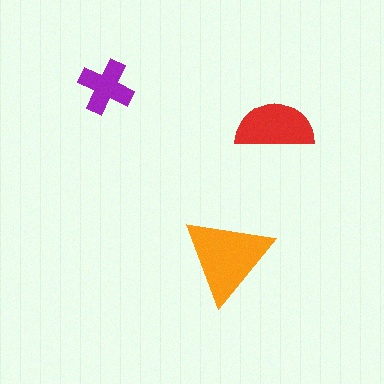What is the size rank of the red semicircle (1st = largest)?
2nd.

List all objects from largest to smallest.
The orange triangle, the red semicircle, the purple cross.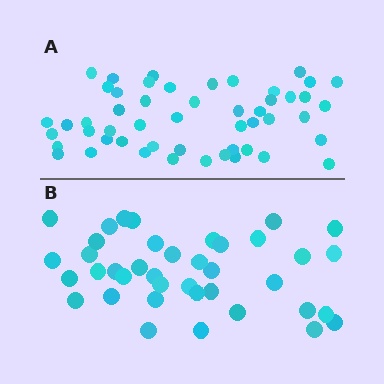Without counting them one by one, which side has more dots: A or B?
Region A (the top region) has more dots.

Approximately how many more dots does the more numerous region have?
Region A has roughly 12 or so more dots than region B.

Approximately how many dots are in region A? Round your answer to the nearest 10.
About 50 dots. (The exact count is 51, which rounds to 50.)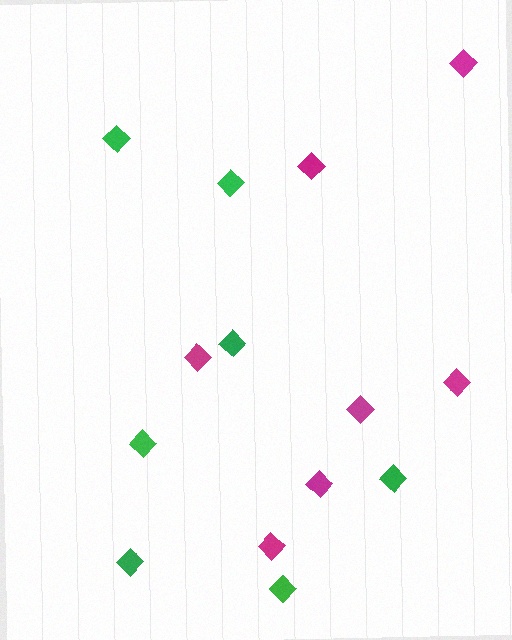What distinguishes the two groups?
There are 2 groups: one group of green diamonds (7) and one group of magenta diamonds (7).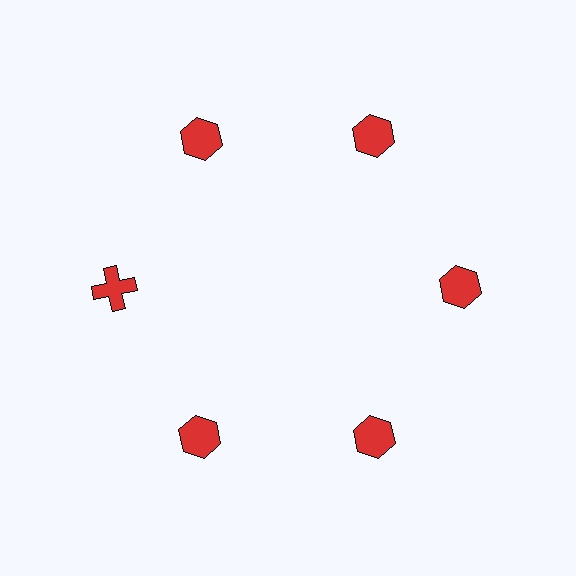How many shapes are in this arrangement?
There are 6 shapes arranged in a ring pattern.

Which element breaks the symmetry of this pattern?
The red cross at roughly the 9 o'clock position breaks the symmetry. All other shapes are red hexagons.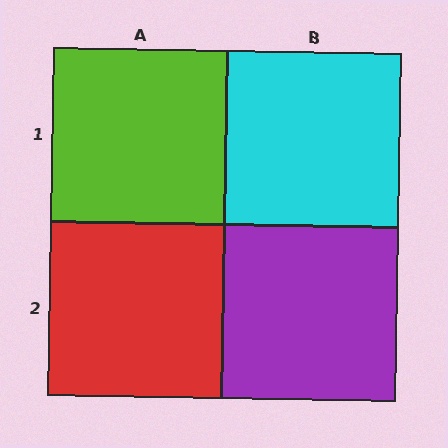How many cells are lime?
1 cell is lime.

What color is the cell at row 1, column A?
Lime.